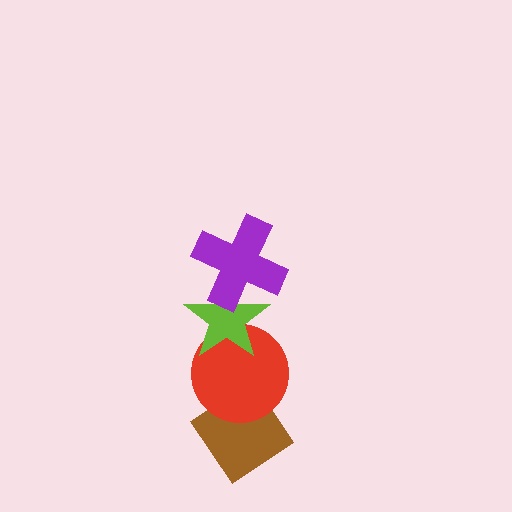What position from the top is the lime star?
The lime star is 2nd from the top.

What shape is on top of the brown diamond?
The red circle is on top of the brown diamond.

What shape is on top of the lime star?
The purple cross is on top of the lime star.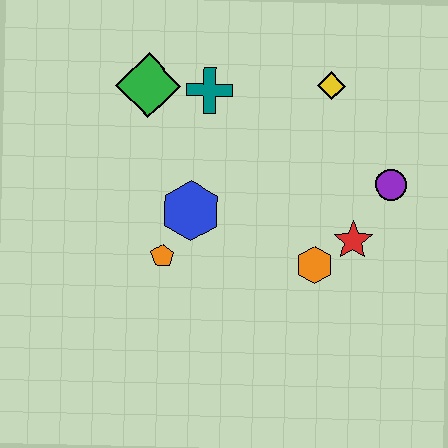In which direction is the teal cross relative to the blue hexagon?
The teal cross is above the blue hexagon.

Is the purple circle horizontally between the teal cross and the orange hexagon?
No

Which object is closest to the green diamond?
The teal cross is closest to the green diamond.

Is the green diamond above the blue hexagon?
Yes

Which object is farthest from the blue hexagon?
The purple circle is farthest from the blue hexagon.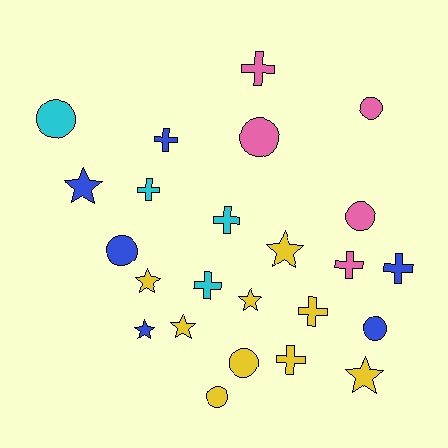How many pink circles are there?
There are 3 pink circles.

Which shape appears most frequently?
Cross, with 9 objects.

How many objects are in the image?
There are 24 objects.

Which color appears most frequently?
Yellow, with 9 objects.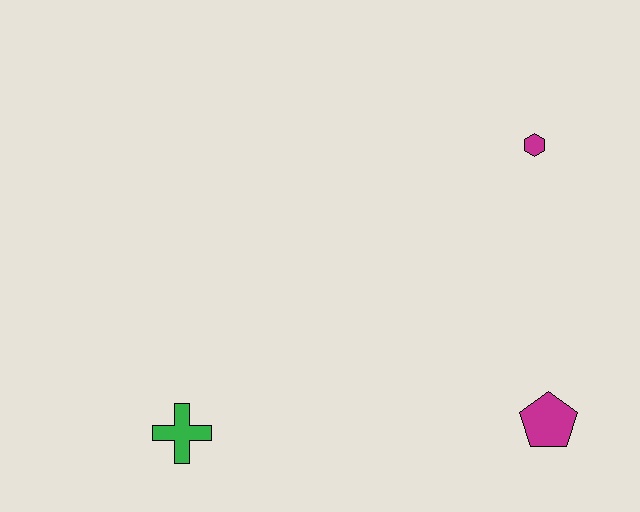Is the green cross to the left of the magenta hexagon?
Yes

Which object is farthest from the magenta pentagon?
The green cross is farthest from the magenta pentagon.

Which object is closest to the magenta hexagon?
The magenta pentagon is closest to the magenta hexagon.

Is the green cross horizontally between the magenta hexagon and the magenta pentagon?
No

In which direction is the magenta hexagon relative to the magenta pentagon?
The magenta hexagon is above the magenta pentagon.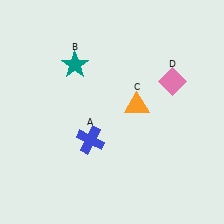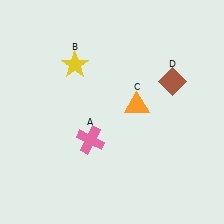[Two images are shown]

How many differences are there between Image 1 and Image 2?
There are 3 differences between the two images.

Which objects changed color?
A changed from blue to pink. B changed from teal to yellow. D changed from pink to brown.